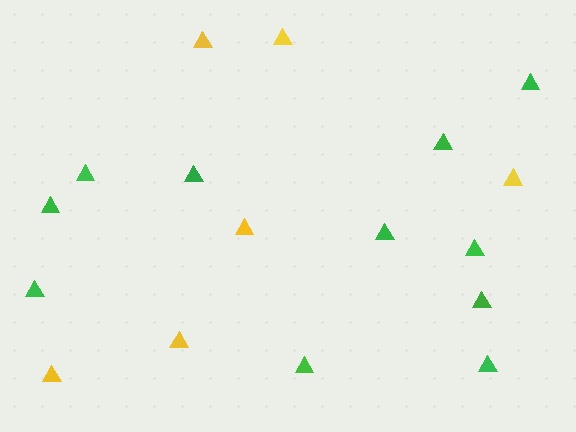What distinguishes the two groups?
There are 2 groups: one group of green triangles (11) and one group of yellow triangles (6).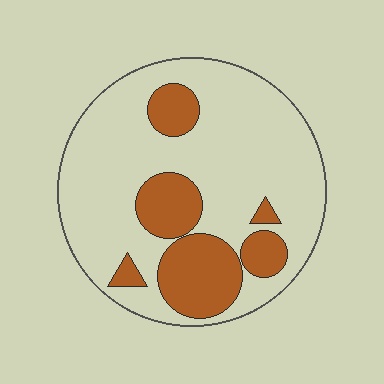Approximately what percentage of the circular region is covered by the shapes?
Approximately 25%.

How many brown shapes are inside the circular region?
6.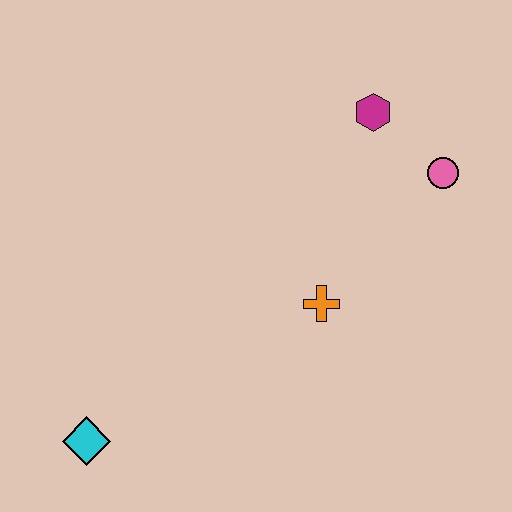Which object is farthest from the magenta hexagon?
The cyan diamond is farthest from the magenta hexagon.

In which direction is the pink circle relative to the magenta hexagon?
The pink circle is to the right of the magenta hexagon.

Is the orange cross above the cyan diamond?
Yes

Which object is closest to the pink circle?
The magenta hexagon is closest to the pink circle.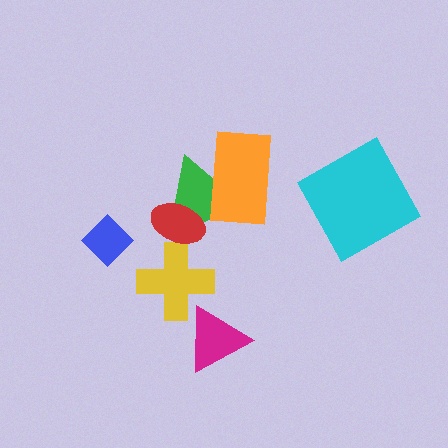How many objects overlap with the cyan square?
0 objects overlap with the cyan square.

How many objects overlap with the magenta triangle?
0 objects overlap with the magenta triangle.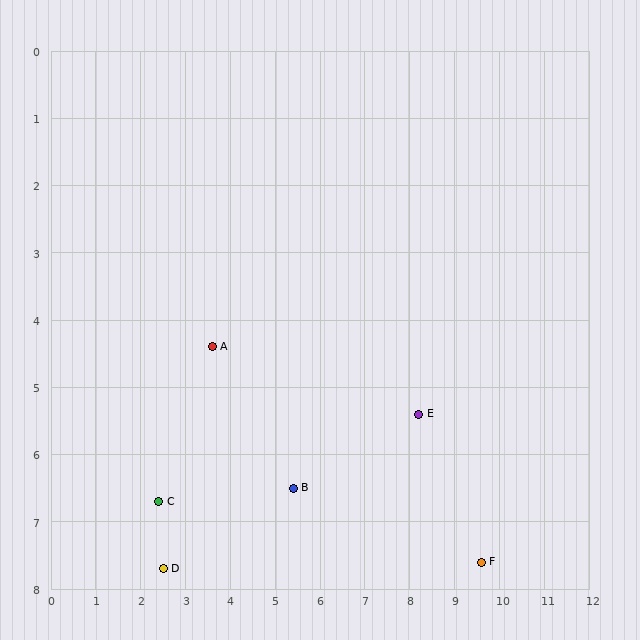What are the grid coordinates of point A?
Point A is at approximately (3.6, 4.4).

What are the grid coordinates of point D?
Point D is at approximately (2.5, 7.7).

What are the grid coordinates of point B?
Point B is at approximately (5.4, 6.5).